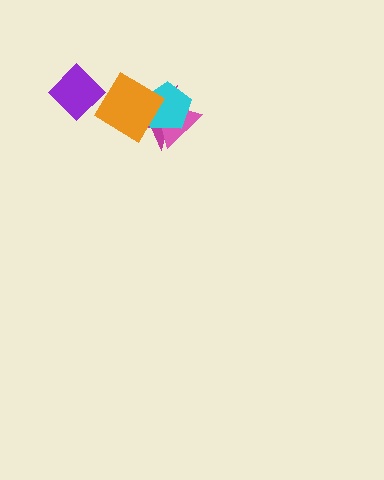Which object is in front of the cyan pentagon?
The orange diamond is in front of the cyan pentagon.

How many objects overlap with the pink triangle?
3 objects overlap with the pink triangle.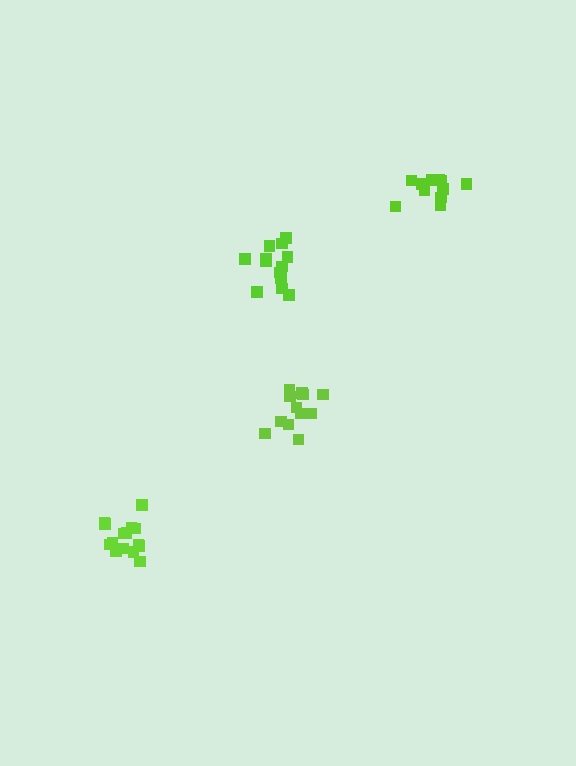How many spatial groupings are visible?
There are 4 spatial groupings.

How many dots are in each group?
Group 1: 13 dots, Group 2: 16 dots, Group 3: 12 dots, Group 4: 11 dots (52 total).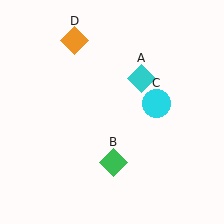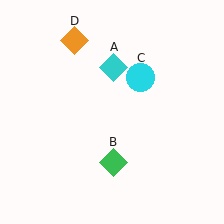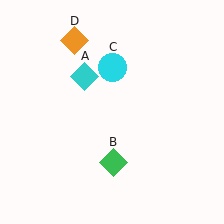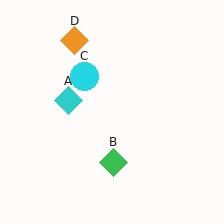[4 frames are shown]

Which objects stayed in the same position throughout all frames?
Green diamond (object B) and orange diamond (object D) remained stationary.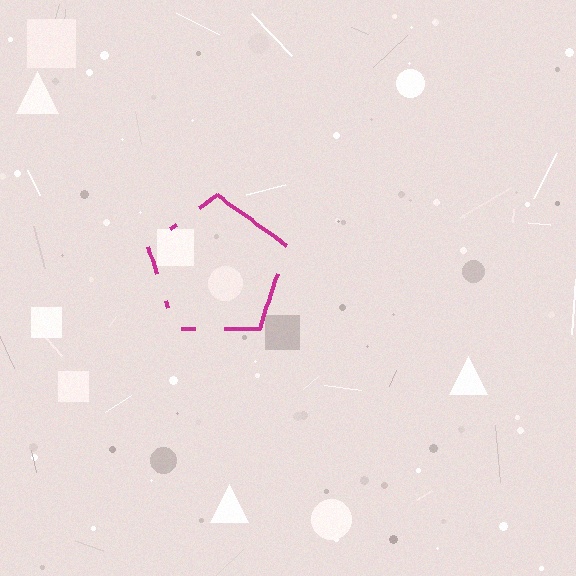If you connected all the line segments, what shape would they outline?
They would outline a pentagon.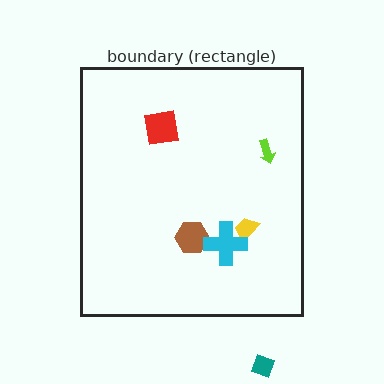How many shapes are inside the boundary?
5 inside, 1 outside.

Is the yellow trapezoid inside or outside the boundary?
Inside.